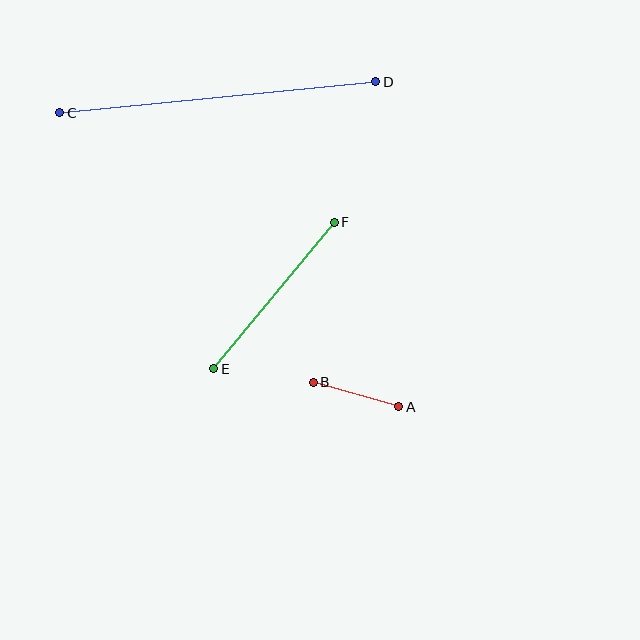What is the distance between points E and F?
The distance is approximately 190 pixels.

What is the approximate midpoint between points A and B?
The midpoint is at approximately (356, 395) pixels.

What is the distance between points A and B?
The distance is approximately 89 pixels.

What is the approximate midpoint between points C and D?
The midpoint is at approximately (218, 97) pixels.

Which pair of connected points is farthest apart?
Points C and D are farthest apart.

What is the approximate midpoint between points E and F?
The midpoint is at approximately (274, 295) pixels.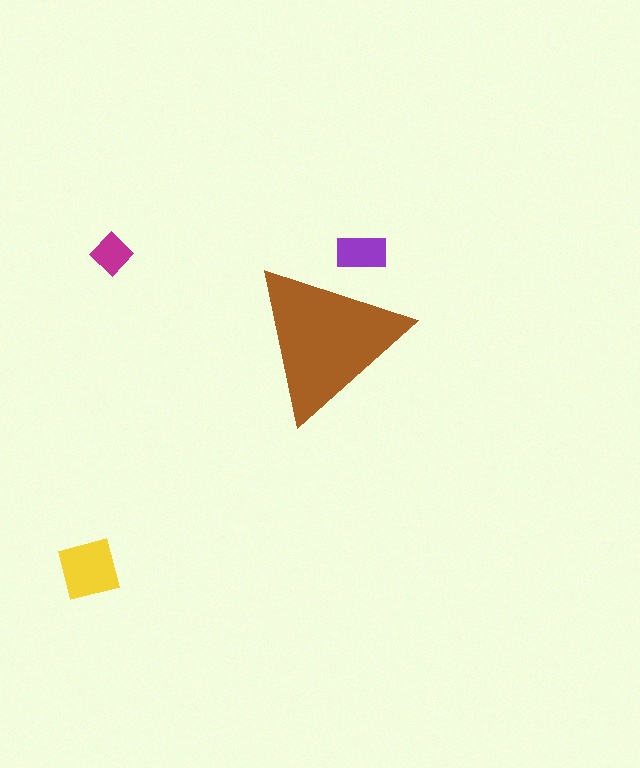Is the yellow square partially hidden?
No, the yellow square is fully visible.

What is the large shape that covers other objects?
A brown triangle.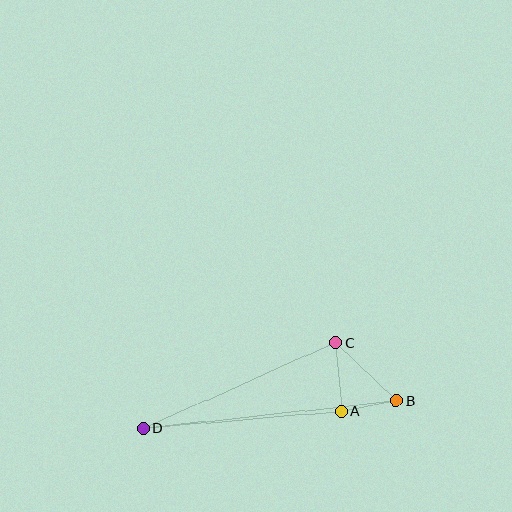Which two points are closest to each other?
Points A and B are closest to each other.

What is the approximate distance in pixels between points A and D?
The distance between A and D is approximately 199 pixels.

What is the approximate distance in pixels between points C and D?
The distance between C and D is approximately 210 pixels.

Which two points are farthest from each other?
Points B and D are farthest from each other.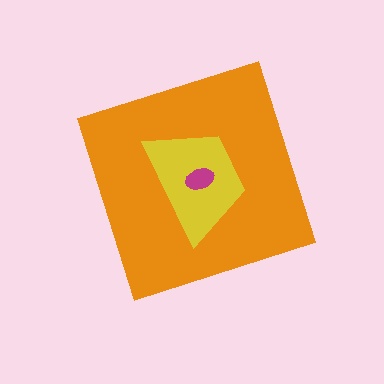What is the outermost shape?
The orange diamond.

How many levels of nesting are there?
3.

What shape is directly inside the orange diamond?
The yellow trapezoid.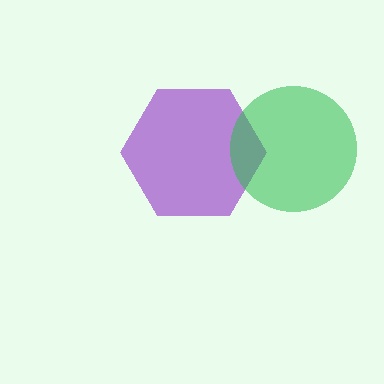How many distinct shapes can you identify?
There are 2 distinct shapes: a purple hexagon, a green circle.